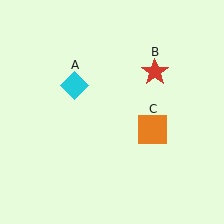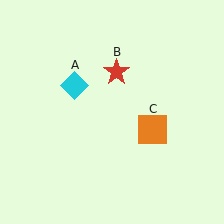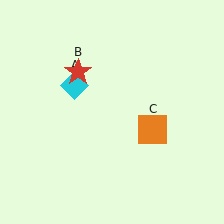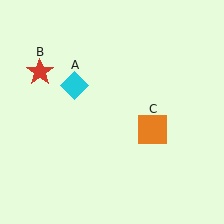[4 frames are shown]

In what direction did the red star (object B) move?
The red star (object B) moved left.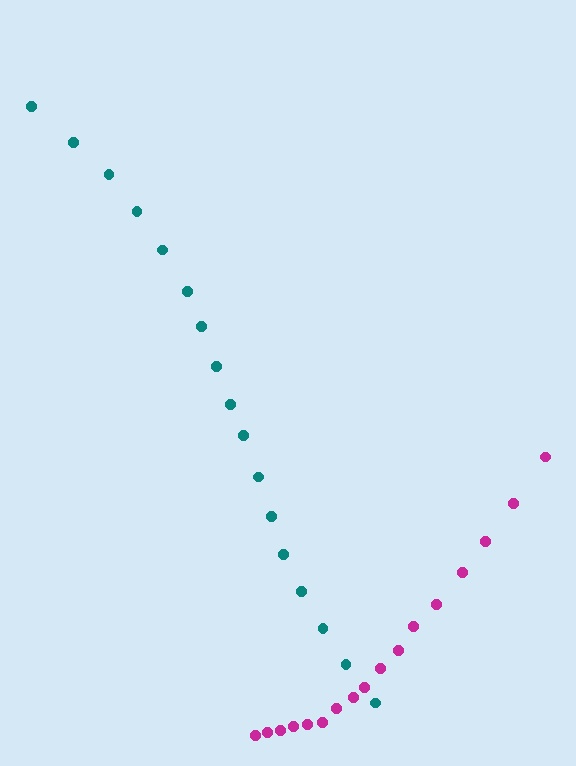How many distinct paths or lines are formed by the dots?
There are 2 distinct paths.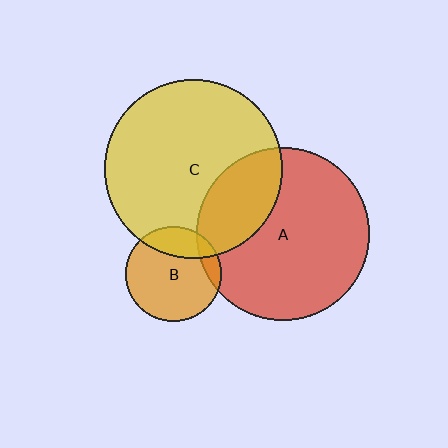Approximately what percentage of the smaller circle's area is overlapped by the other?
Approximately 10%.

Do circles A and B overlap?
Yes.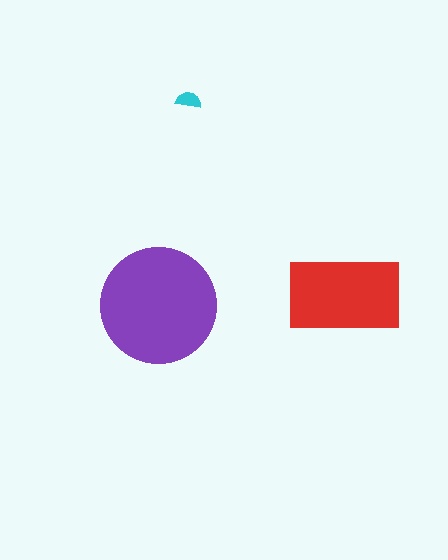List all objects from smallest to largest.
The cyan semicircle, the red rectangle, the purple circle.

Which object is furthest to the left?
The purple circle is leftmost.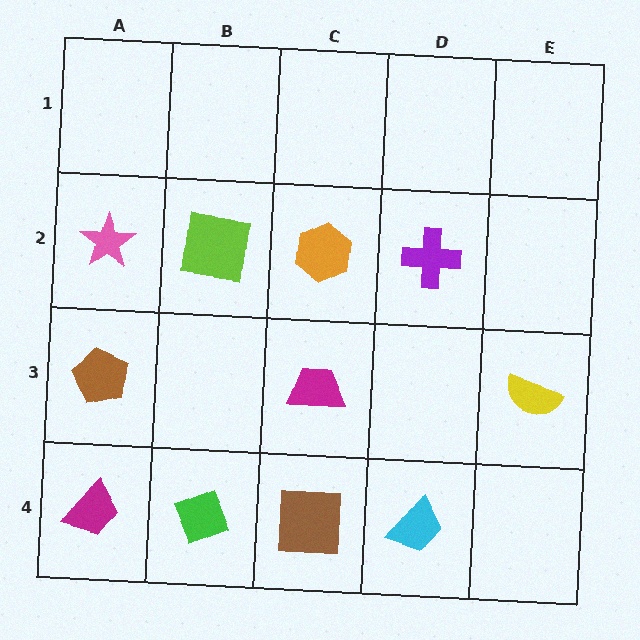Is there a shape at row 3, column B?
No, that cell is empty.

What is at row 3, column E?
A yellow semicircle.